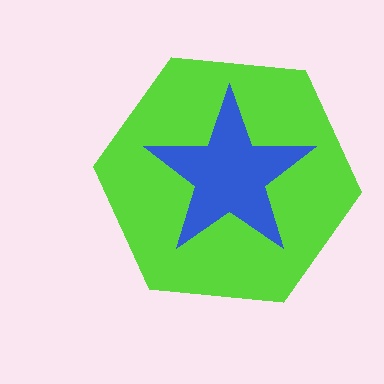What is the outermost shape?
The lime hexagon.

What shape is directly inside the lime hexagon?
The blue star.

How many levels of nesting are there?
2.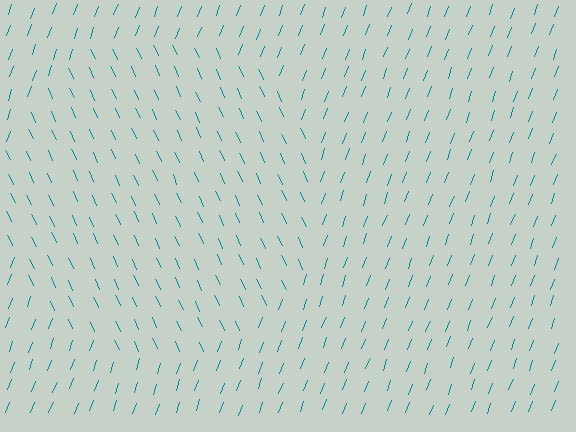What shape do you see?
I see a circle.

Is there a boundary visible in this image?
Yes, there is a texture boundary formed by a change in line orientation.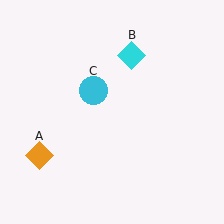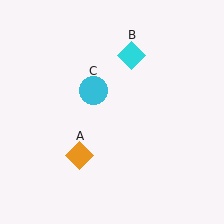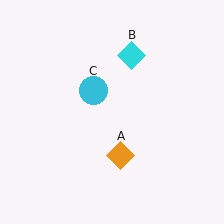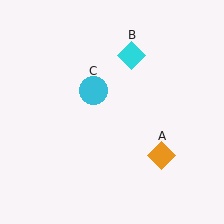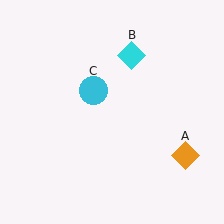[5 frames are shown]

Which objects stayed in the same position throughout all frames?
Cyan diamond (object B) and cyan circle (object C) remained stationary.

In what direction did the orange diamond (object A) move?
The orange diamond (object A) moved right.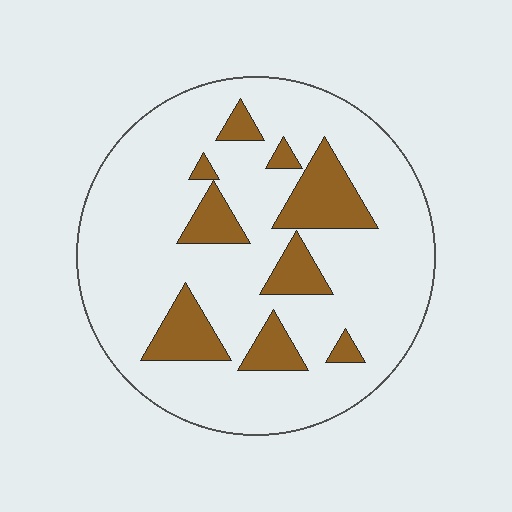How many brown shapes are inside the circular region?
9.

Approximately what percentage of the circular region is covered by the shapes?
Approximately 20%.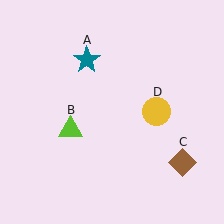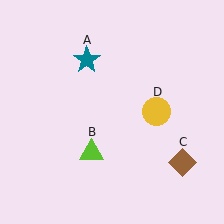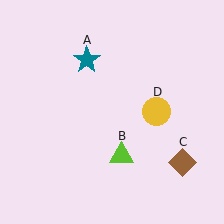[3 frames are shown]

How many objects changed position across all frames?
1 object changed position: lime triangle (object B).